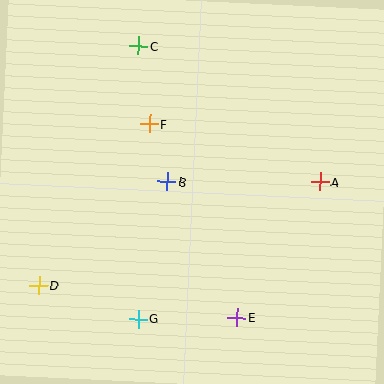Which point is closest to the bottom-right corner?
Point E is closest to the bottom-right corner.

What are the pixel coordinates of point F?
Point F is at (149, 124).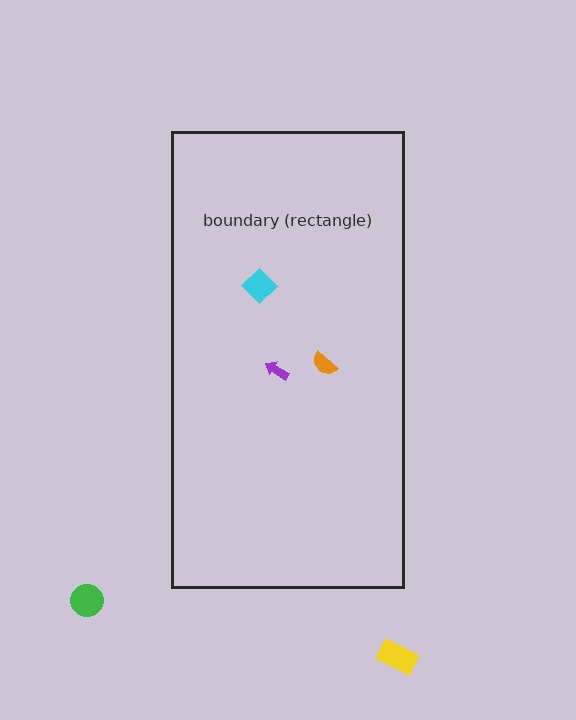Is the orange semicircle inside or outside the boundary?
Inside.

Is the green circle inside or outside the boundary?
Outside.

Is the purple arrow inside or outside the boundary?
Inside.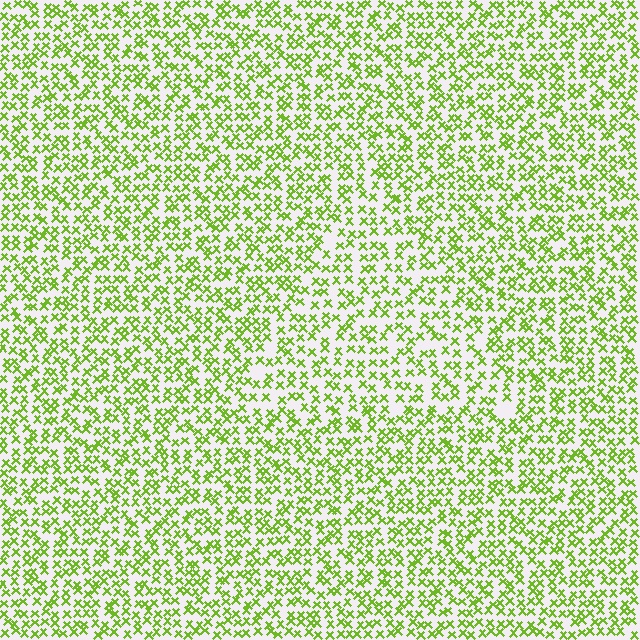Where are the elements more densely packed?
The elements are more densely packed outside the triangle boundary.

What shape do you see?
I see a triangle.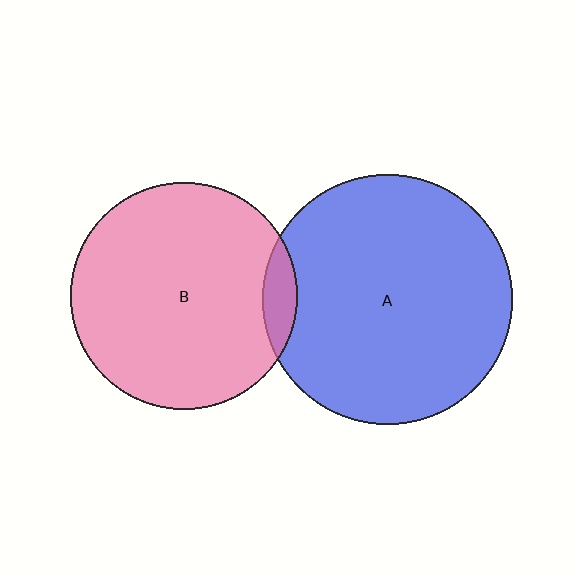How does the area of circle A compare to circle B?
Approximately 1.2 times.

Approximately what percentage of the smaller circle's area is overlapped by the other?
Approximately 5%.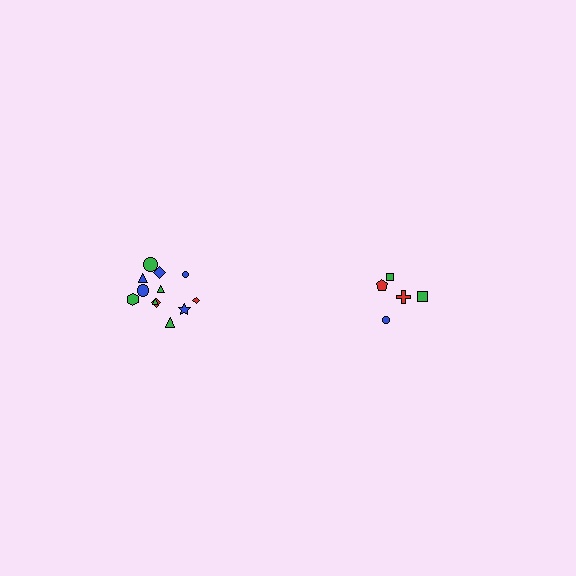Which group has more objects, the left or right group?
The left group.